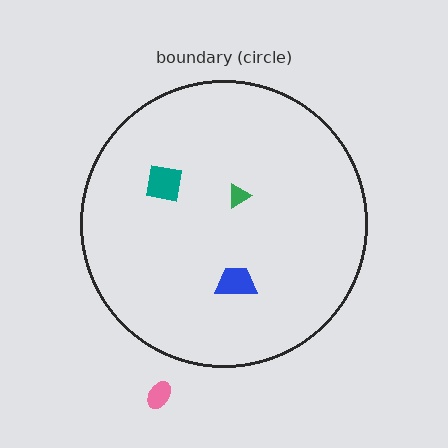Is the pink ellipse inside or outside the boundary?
Outside.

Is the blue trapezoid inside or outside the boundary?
Inside.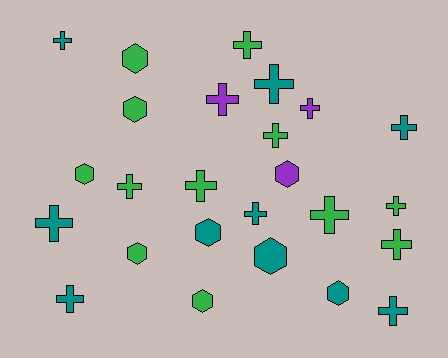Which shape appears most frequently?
Cross, with 16 objects.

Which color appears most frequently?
Green, with 12 objects.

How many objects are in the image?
There are 25 objects.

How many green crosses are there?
There are 7 green crosses.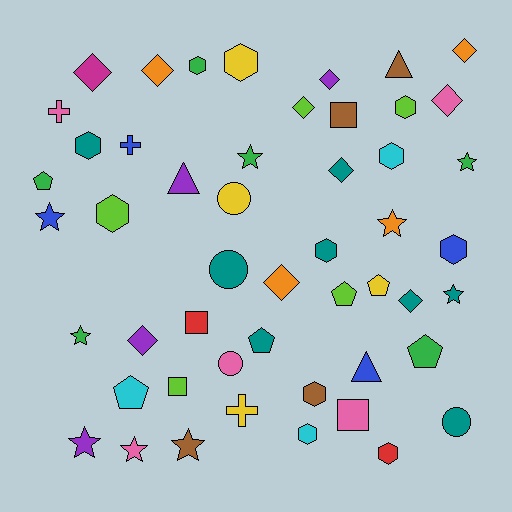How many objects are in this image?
There are 50 objects.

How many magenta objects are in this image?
There is 1 magenta object.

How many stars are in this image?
There are 9 stars.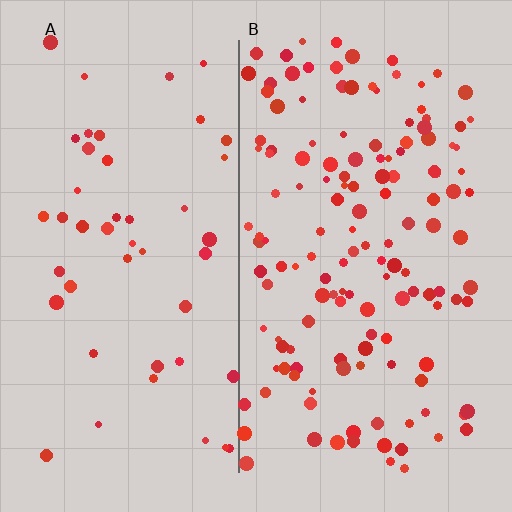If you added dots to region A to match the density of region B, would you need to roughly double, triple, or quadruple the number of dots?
Approximately triple.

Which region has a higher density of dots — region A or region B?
B (the right).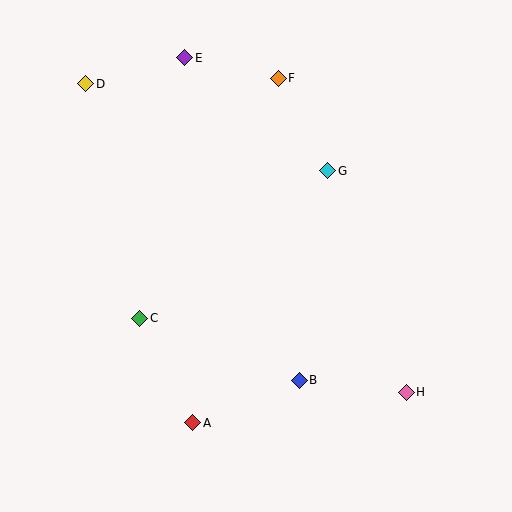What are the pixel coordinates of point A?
Point A is at (193, 423).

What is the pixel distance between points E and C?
The distance between E and C is 264 pixels.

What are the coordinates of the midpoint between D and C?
The midpoint between D and C is at (113, 201).